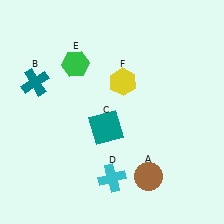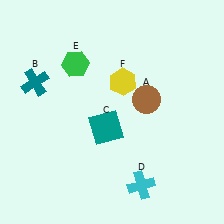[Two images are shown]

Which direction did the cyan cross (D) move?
The cyan cross (D) moved right.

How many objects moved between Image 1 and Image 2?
2 objects moved between the two images.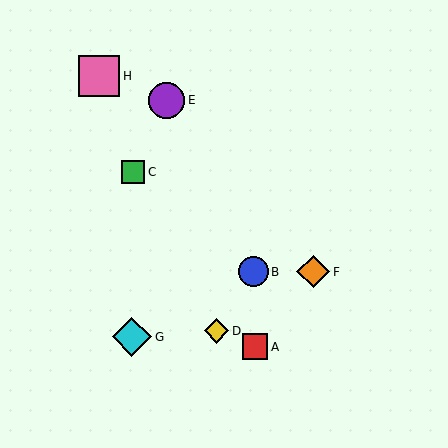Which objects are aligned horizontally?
Objects B, F are aligned horizontally.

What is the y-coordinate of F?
Object F is at y≈272.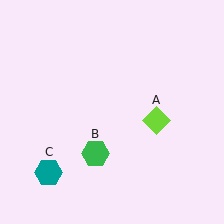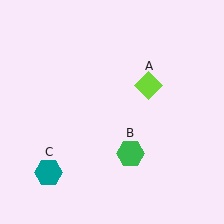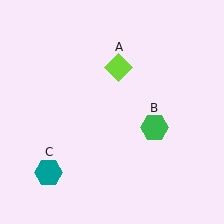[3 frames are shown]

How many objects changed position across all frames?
2 objects changed position: lime diamond (object A), green hexagon (object B).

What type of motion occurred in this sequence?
The lime diamond (object A), green hexagon (object B) rotated counterclockwise around the center of the scene.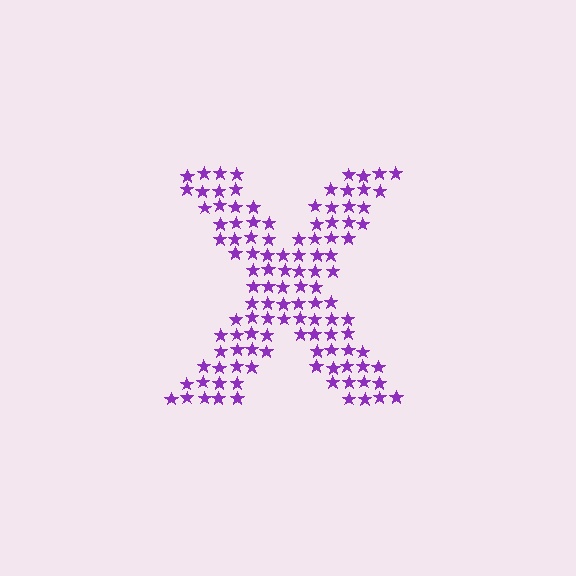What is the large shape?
The large shape is the letter X.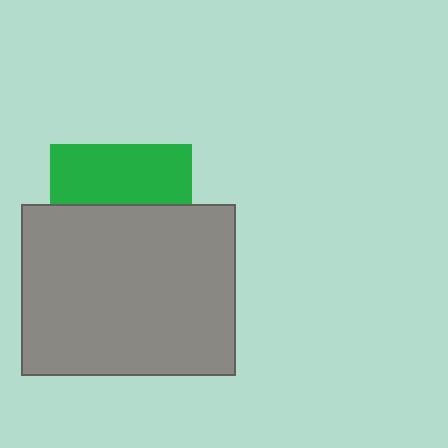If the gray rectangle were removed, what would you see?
You would see the complete green square.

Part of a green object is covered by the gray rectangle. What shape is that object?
It is a square.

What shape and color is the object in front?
The object in front is a gray rectangle.